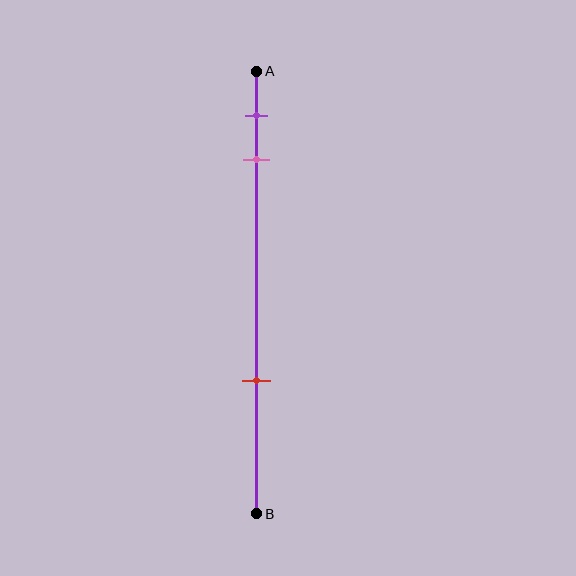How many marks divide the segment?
There are 3 marks dividing the segment.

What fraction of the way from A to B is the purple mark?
The purple mark is approximately 10% (0.1) of the way from A to B.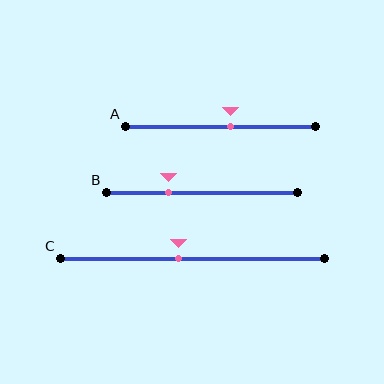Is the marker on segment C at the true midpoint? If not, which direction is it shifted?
No, the marker on segment C is shifted to the left by about 5% of the segment length.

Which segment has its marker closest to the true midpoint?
Segment C has its marker closest to the true midpoint.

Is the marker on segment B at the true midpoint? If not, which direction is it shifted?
No, the marker on segment B is shifted to the left by about 17% of the segment length.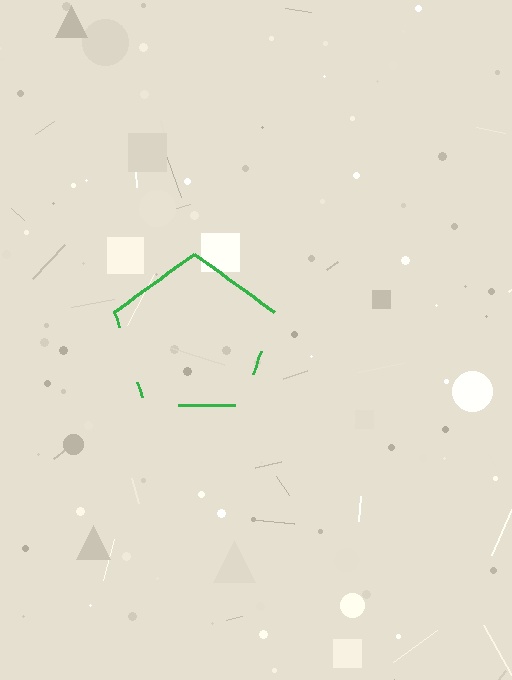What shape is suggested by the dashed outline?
The dashed outline suggests a pentagon.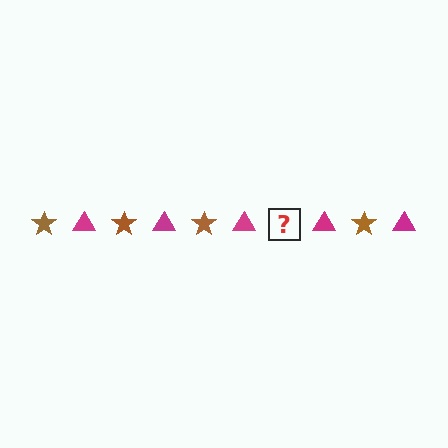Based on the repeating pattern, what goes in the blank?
The blank should be a brown star.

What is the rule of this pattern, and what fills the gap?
The rule is that the pattern alternates between brown star and magenta triangle. The gap should be filled with a brown star.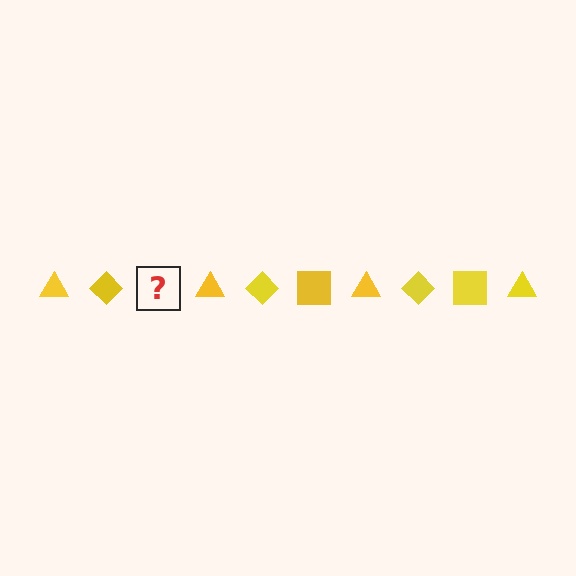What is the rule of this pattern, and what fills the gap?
The rule is that the pattern cycles through triangle, diamond, square shapes in yellow. The gap should be filled with a yellow square.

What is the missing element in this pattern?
The missing element is a yellow square.